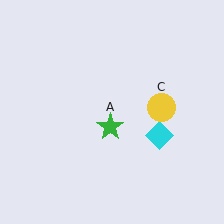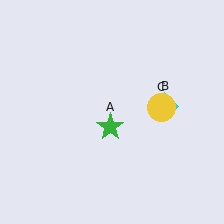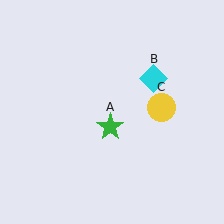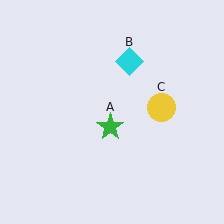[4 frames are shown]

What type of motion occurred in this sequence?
The cyan diamond (object B) rotated counterclockwise around the center of the scene.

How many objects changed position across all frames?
1 object changed position: cyan diamond (object B).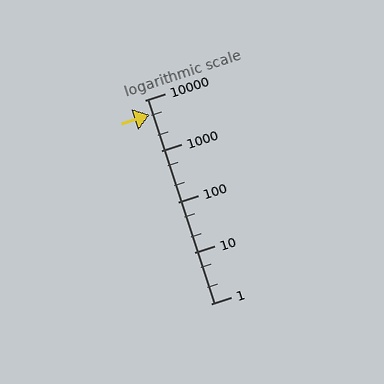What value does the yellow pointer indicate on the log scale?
The pointer indicates approximately 5200.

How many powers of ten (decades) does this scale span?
The scale spans 4 decades, from 1 to 10000.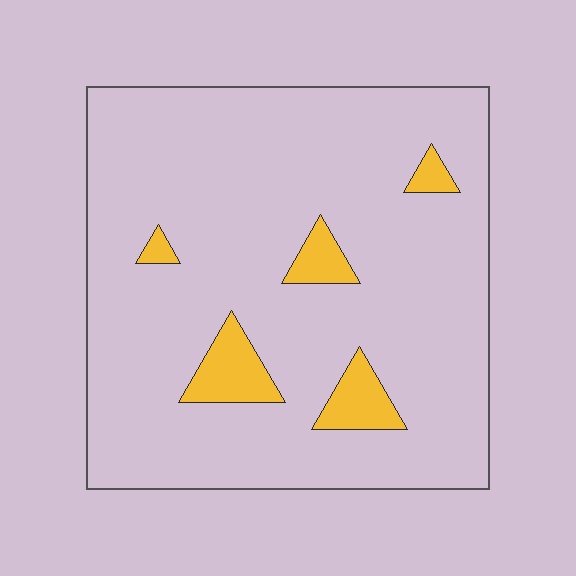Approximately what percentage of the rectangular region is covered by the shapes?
Approximately 10%.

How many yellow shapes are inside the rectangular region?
5.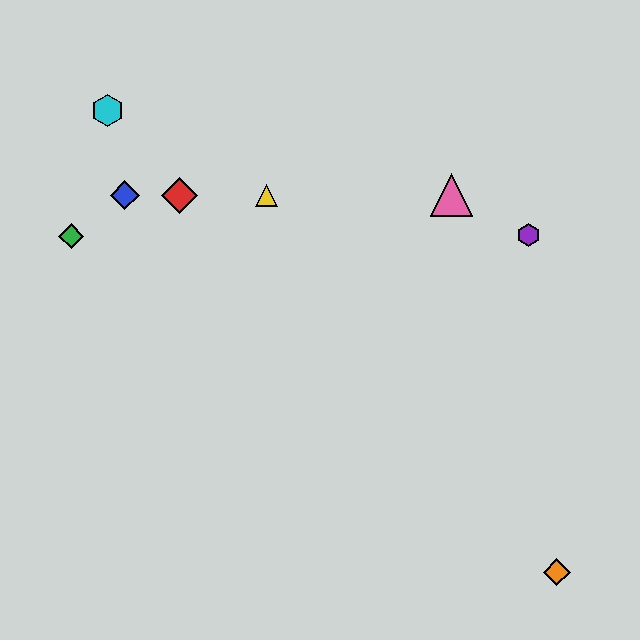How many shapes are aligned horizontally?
4 shapes (the red diamond, the blue diamond, the yellow triangle, the pink triangle) are aligned horizontally.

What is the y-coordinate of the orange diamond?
The orange diamond is at y≈572.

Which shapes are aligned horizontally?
The red diamond, the blue diamond, the yellow triangle, the pink triangle are aligned horizontally.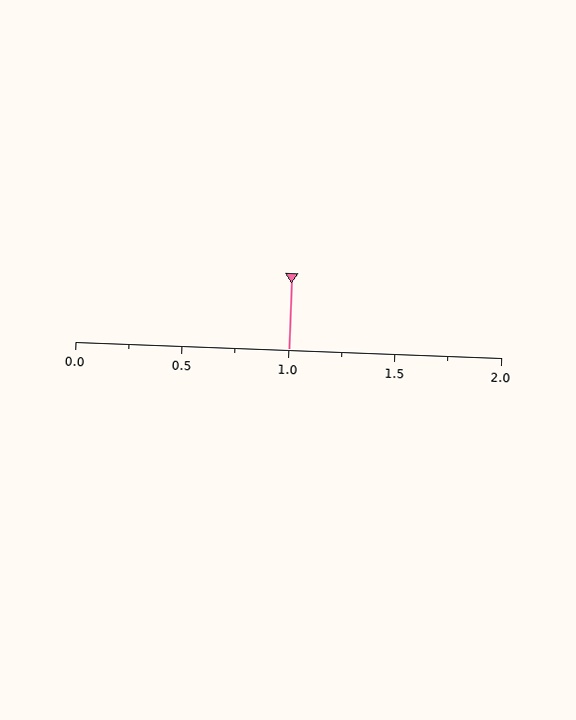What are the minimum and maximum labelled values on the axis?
The axis runs from 0.0 to 2.0.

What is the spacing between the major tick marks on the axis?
The major ticks are spaced 0.5 apart.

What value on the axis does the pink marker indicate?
The marker indicates approximately 1.